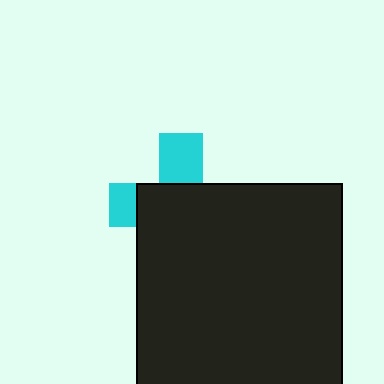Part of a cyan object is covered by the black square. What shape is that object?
It is a cross.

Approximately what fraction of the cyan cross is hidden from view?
Roughly 69% of the cyan cross is hidden behind the black square.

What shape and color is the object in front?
The object in front is a black square.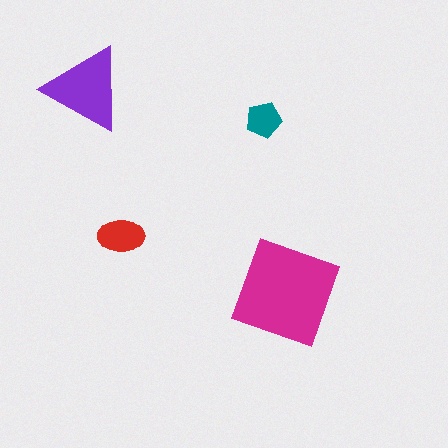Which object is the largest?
The magenta diamond.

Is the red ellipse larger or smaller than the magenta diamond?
Smaller.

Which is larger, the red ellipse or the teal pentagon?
The red ellipse.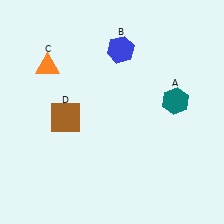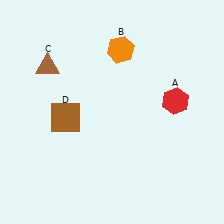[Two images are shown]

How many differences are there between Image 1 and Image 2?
There are 3 differences between the two images.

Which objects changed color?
A changed from teal to red. B changed from blue to orange. C changed from orange to brown.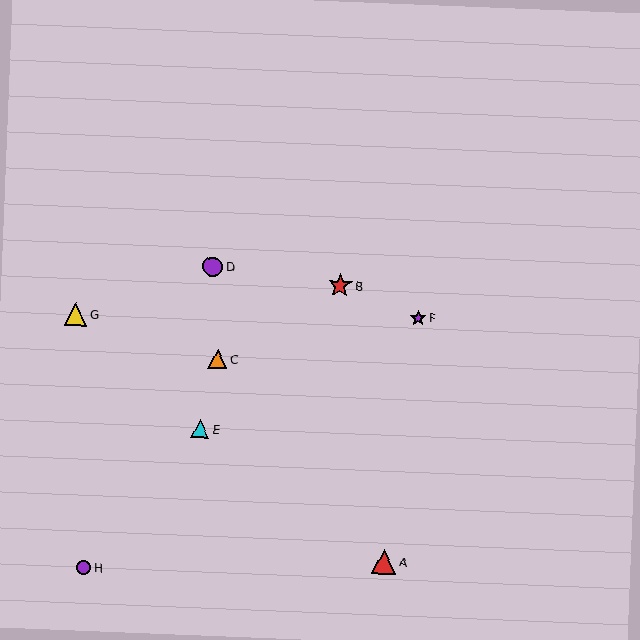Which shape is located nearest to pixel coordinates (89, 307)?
The yellow triangle (labeled G) at (76, 314) is nearest to that location.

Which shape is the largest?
The red triangle (labeled A) is the largest.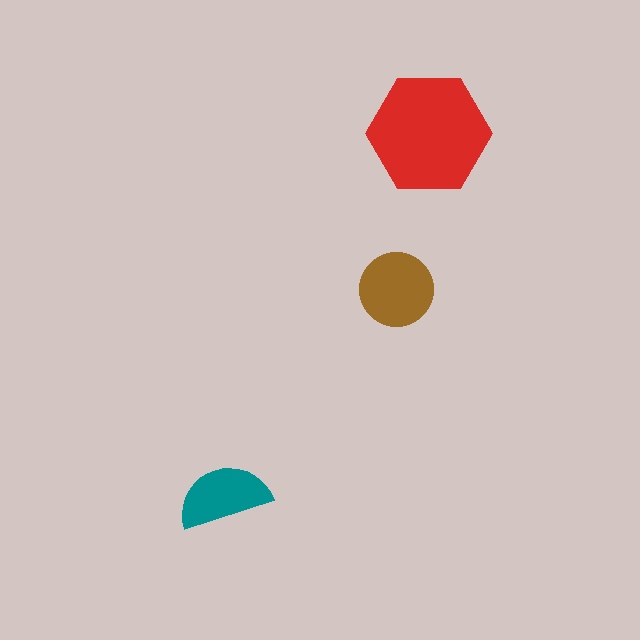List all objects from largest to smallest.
The red hexagon, the brown circle, the teal semicircle.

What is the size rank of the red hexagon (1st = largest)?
1st.